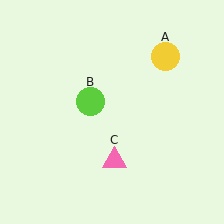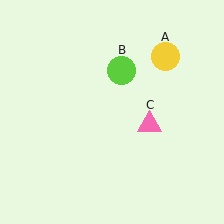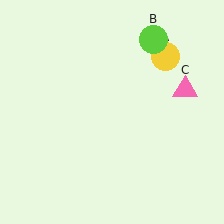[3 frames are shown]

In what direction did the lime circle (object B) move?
The lime circle (object B) moved up and to the right.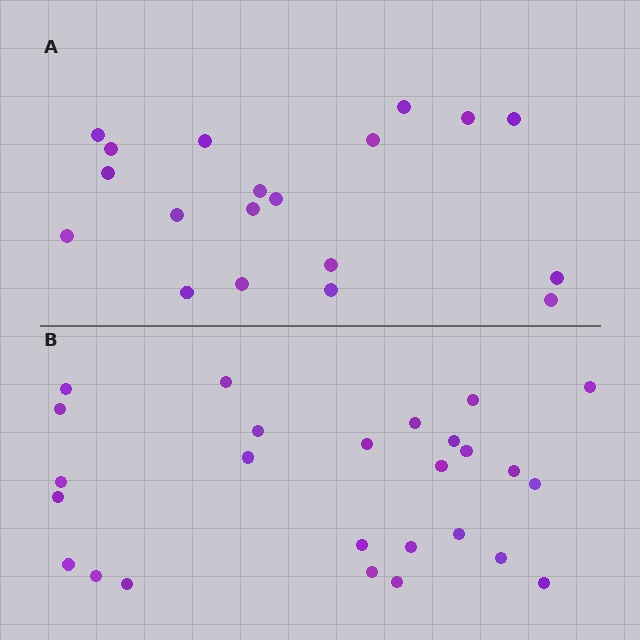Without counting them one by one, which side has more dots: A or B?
Region B (the bottom region) has more dots.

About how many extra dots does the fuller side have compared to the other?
Region B has roughly 8 or so more dots than region A.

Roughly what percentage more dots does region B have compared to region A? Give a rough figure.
About 35% more.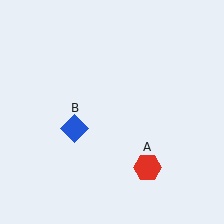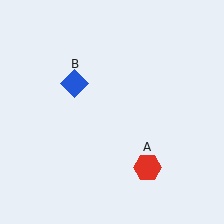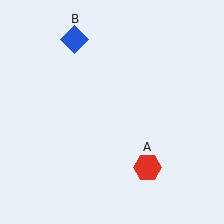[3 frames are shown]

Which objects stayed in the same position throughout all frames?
Red hexagon (object A) remained stationary.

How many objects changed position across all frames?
1 object changed position: blue diamond (object B).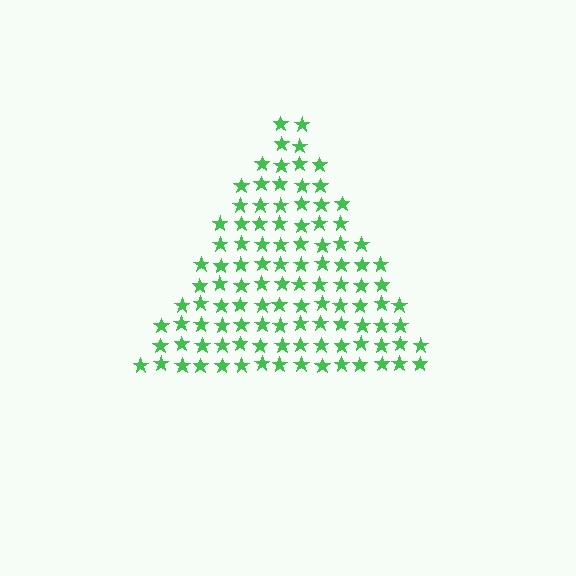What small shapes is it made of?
It is made of small stars.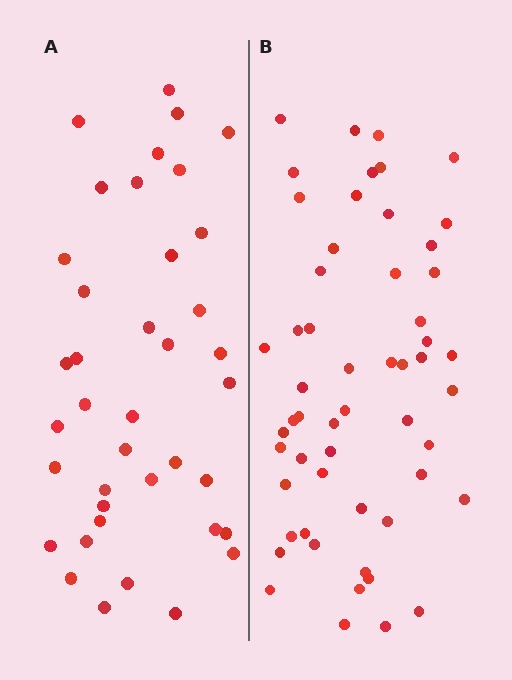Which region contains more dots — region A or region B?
Region B (the right region) has more dots.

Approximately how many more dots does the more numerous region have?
Region B has approximately 15 more dots than region A.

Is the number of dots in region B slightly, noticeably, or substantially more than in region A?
Region B has noticeably more, but not dramatically so. The ratio is roughly 1.4 to 1.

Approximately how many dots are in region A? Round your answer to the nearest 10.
About 40 dots. (The exact count is 39, which rounds to 40.)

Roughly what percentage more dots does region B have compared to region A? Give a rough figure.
About 40% more.